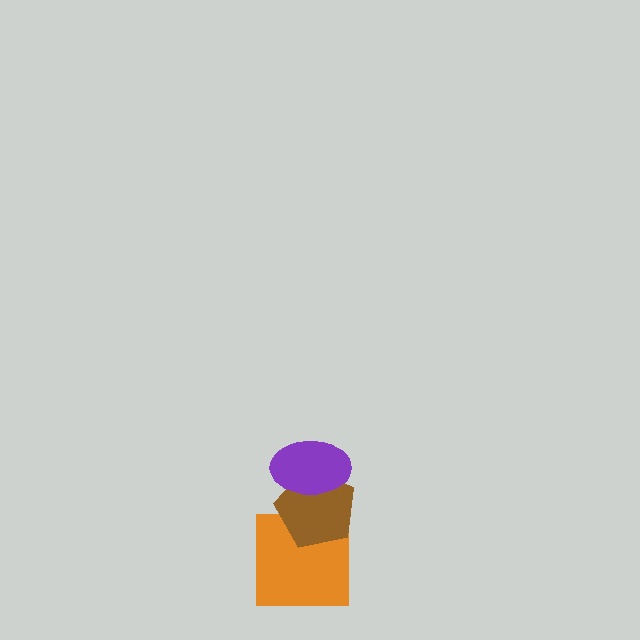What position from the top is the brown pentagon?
The brown pentagon is 2nd from the top.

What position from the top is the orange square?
The orange square is 3rd from the top.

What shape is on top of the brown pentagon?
The purple ellipse is on top of the brown pentagon.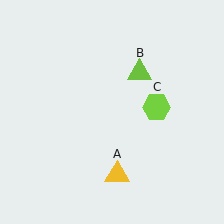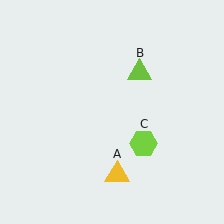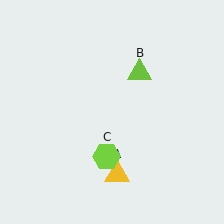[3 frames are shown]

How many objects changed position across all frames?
1 object changed position: lime hexagon (object C).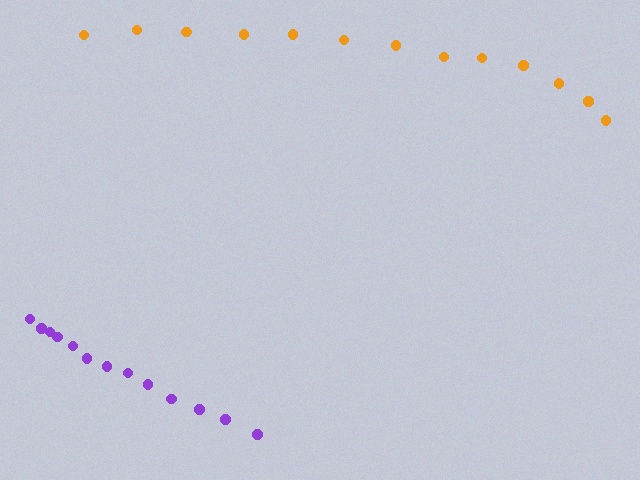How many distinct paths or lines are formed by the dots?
There are 2 distinct paths.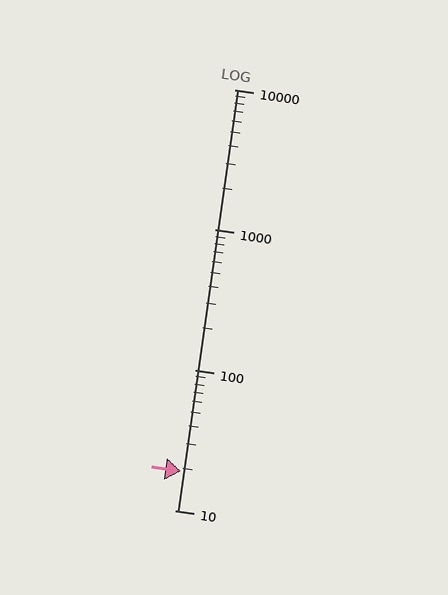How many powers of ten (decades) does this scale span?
The scale spans 3 decades, from 10 to 10000.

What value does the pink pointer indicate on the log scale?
The pointer indicates approximately 19.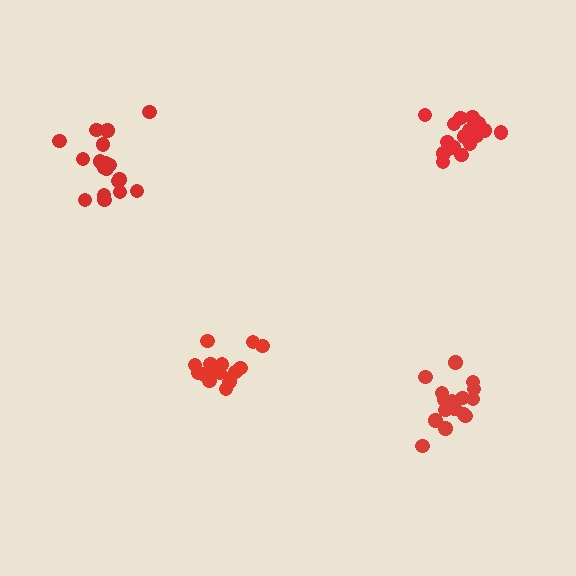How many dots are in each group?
Group 1: 17 dots, Group 2: 18 dots, Group 3: 16 dots, Group 4: 16 dots (67 total).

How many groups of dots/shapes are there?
There are 4 groups.